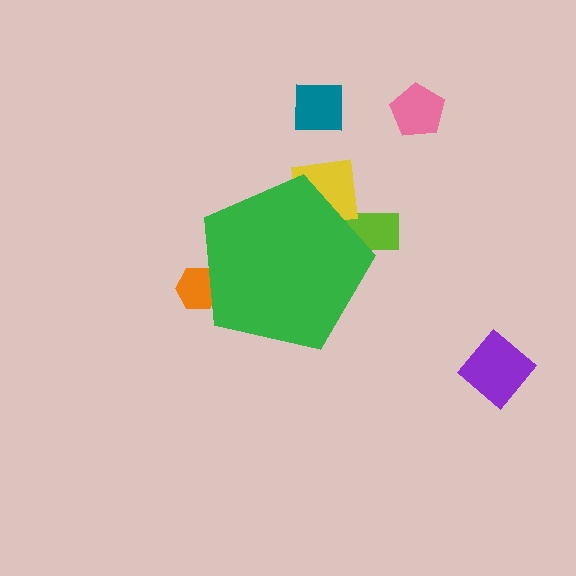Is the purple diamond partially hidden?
No, the purple diamond is fully visible.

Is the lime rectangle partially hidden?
Yes, the lime rectangle is partially hidden behind the green pentagon.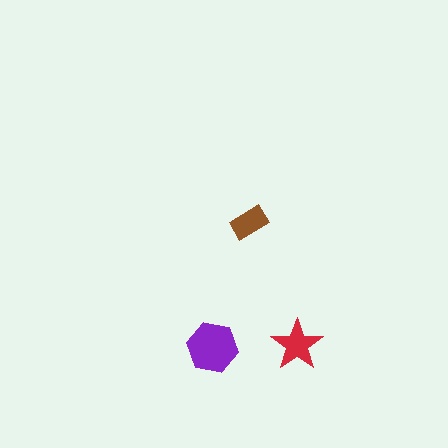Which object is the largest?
The purple hexagon.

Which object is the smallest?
The brown rectangle.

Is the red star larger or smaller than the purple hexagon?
Smaller.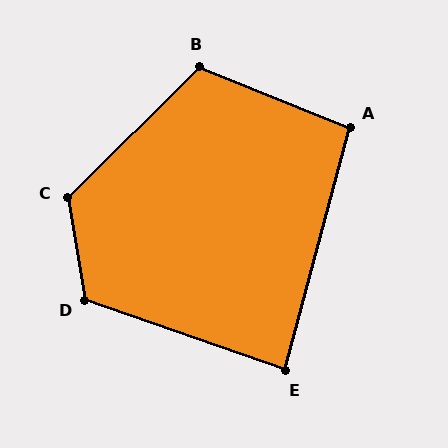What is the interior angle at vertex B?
Approximately 114 degrees (obtuse).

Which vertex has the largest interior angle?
C, at approximately 125 degrees.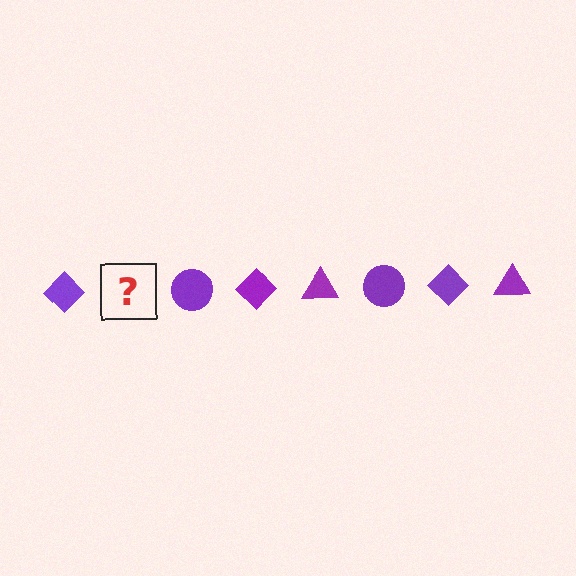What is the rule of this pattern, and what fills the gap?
The rule is that the pattern cycles through diamond, triangle, circle shapes in purple. The gap should be filled with a purple triangle.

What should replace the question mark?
The question mark should be replaced with a purple triangle.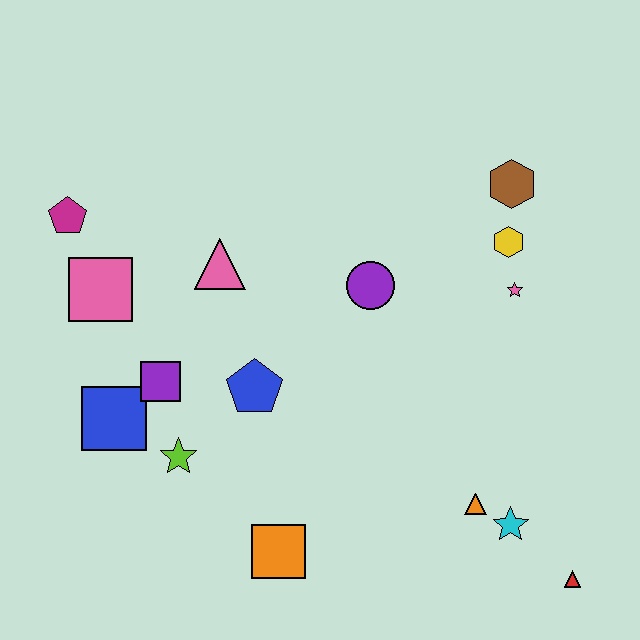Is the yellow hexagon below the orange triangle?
No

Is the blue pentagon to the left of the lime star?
No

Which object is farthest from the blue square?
The red triangle is farthest from the blue square.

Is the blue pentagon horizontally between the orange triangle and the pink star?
No